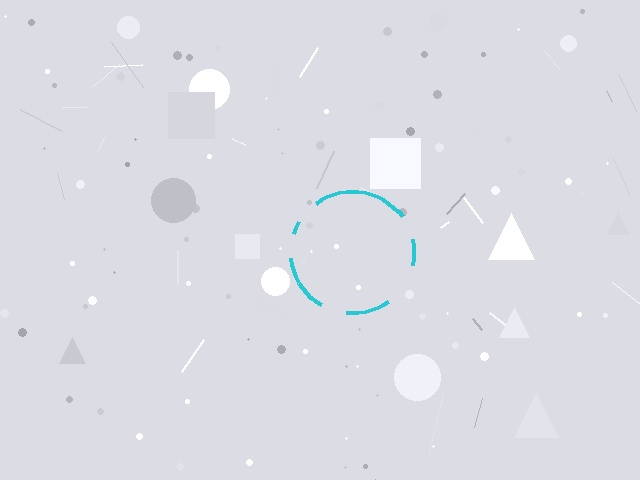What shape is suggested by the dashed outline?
The dashed outline suggests a circle.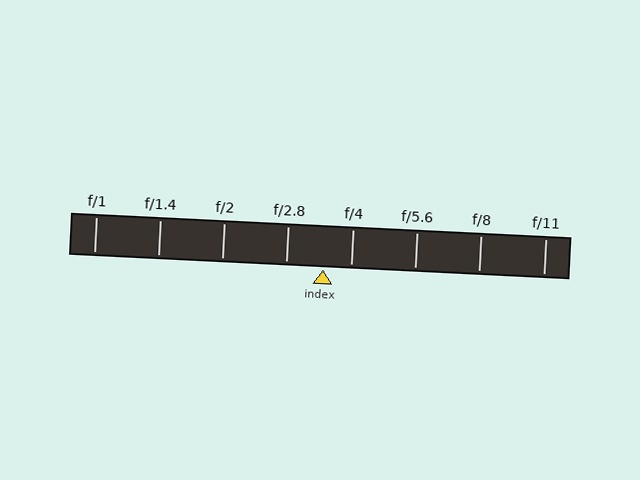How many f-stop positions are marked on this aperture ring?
There are 8 f-stop positions marked.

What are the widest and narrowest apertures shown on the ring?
The widest aperture shown is f/1 and the narrowest is f/11.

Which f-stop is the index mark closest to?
The index mark is closest to f/4.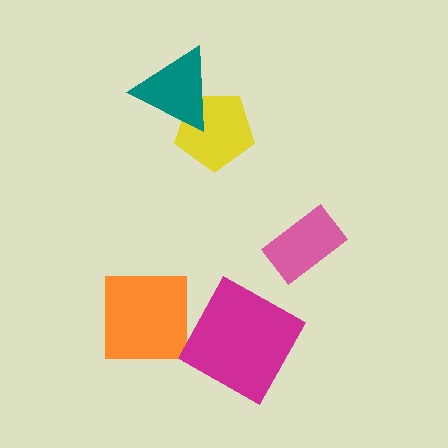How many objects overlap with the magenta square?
0 objects overlap with the magenta square.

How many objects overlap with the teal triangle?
1 object overlaps with the teal triangle.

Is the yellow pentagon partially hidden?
Yes, it is partially covered by another shape.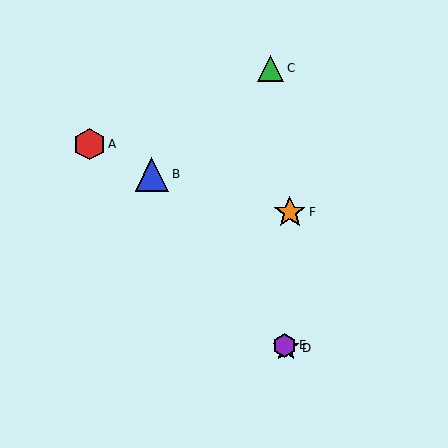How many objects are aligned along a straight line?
3 objects (B, D, E) are aligned along a straight line.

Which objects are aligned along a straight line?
Objects B, D, E are aligned along a straight line.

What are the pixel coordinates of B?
Object B is at (152, 174).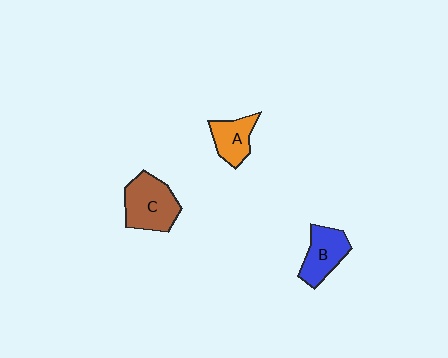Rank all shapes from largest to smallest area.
From largest to smallest: C (brown), B (blue), A (orange).